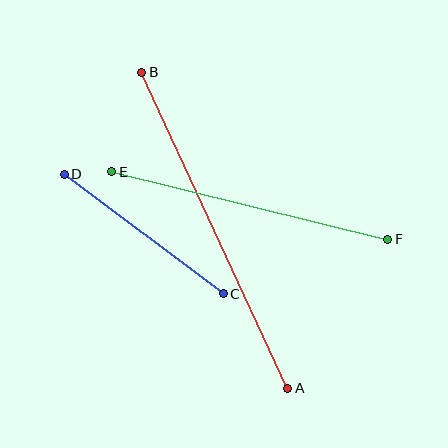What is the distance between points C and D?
The distance is approximately 199 pixels.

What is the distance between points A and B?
The distance is approximately 348 pixels.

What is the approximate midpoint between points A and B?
The midpoint is at approximately (215, 230) pixels.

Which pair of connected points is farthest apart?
Points A and B are farthest apart.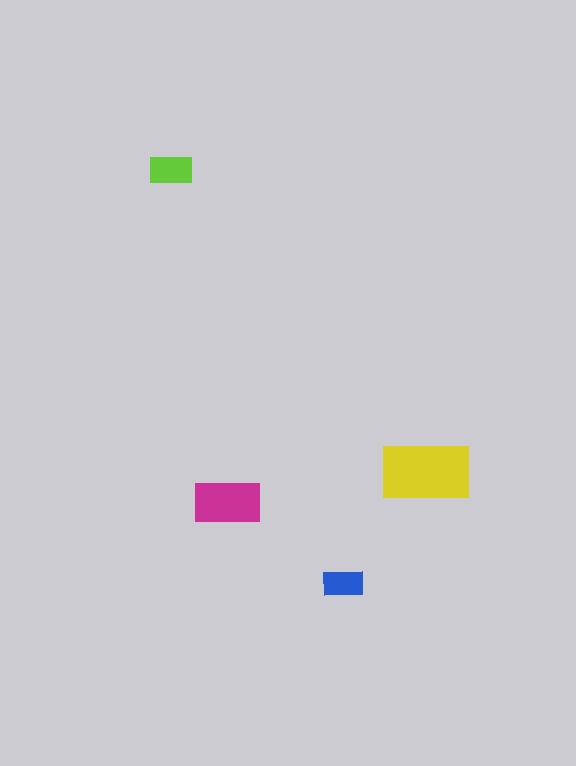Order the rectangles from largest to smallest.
the yellow one, the magenta one, the lime one, the blue one.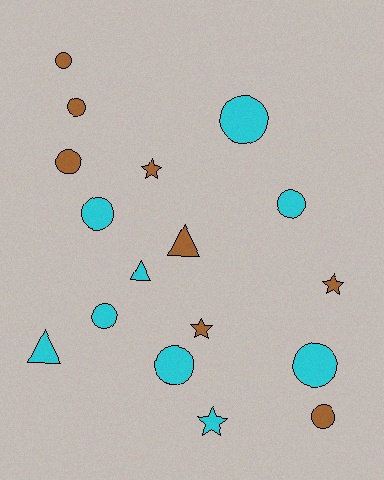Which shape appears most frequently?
Circle, with 10 objects.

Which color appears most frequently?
Cyan, with 9 objects.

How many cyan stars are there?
There is 1 cyan star.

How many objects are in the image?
There are 17 objects.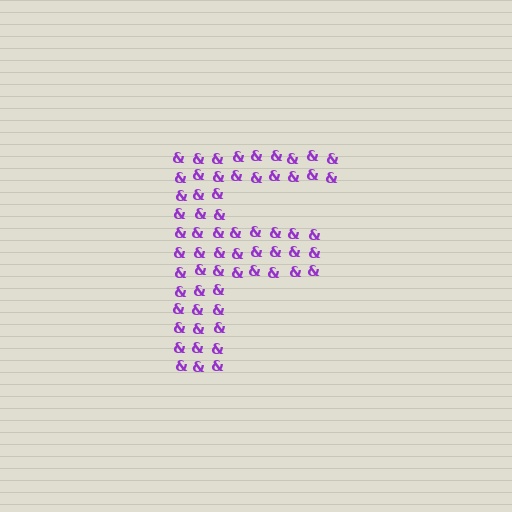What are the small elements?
The small elements are ampersands.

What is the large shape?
The large shape is the letter F.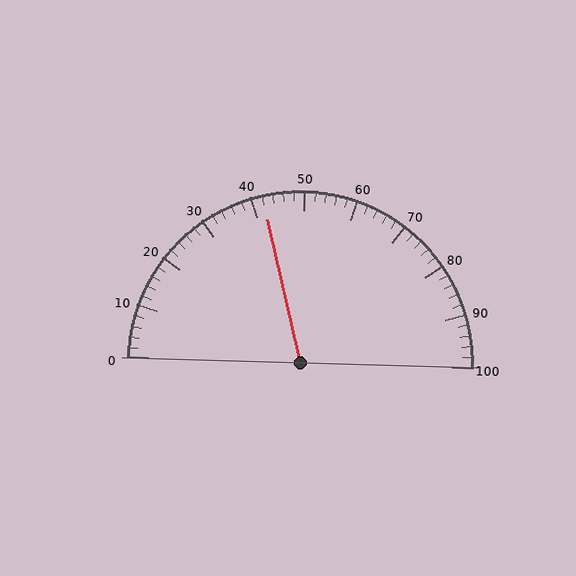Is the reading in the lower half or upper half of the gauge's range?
The reading is in the lower half of the range (0 to 100).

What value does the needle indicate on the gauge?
The needle indicates approximately 42.